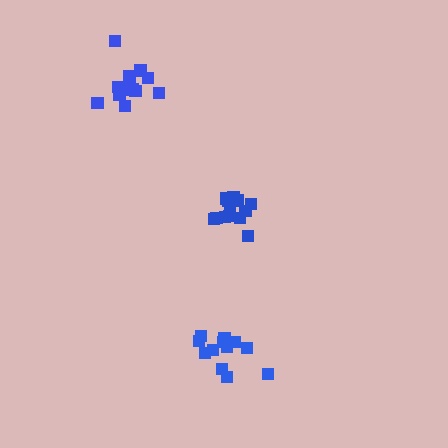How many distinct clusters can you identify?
There are 3 distinct clusters.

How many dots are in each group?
Group 1: 13 dots, Group 2: 12 dots, Group 3: 13 dots (38 total).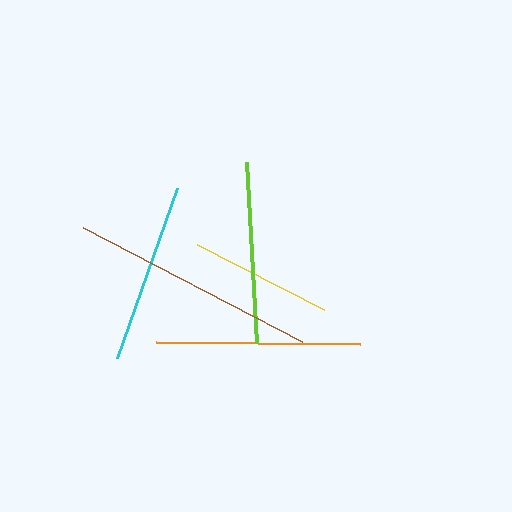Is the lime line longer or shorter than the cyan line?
The lime line is longer than the cyan line.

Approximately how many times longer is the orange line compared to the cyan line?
The orange line is approximately 1.1 times the length of the cyan line.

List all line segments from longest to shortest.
From longest to shortest: brown, orange, lime, cyan, yellow.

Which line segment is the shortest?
The yellow line is the shortest at approximately 143 pixels.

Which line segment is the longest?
The brown line is the longest at approximately 247 pixels.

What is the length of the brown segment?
The brown segment is approximately 247 pixels long.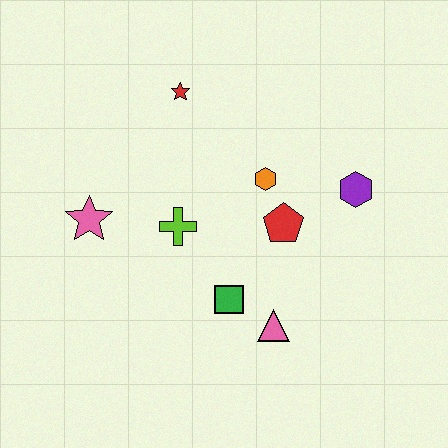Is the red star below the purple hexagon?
No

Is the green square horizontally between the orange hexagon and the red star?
Yes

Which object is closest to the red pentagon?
The orange hexagon is closest to the red pentagon.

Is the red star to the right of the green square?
No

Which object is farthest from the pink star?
The purple hexagon is farthest from the pink star.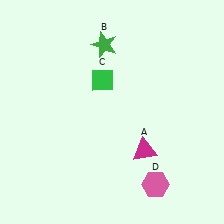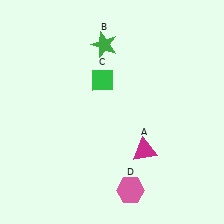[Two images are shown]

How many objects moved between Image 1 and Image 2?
1 object moved between the two images.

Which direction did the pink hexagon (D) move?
The pink hexagon (D) moved left.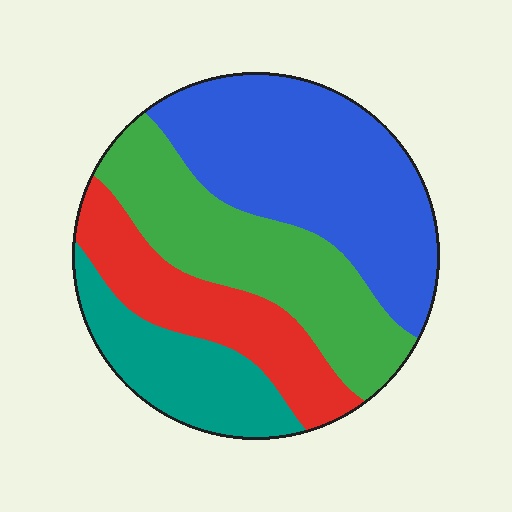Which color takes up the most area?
Blue, at roughly 35%.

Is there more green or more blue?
Blue.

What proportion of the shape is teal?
Teal covers 16% of the shape.